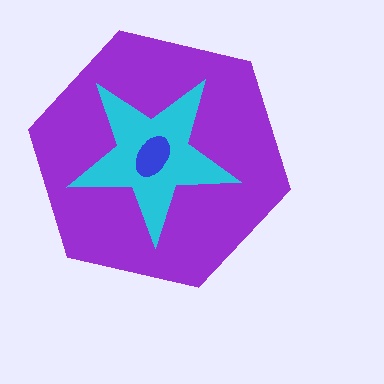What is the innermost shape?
The blue ellipse.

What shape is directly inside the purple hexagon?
The cyan star.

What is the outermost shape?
The purple hexagon.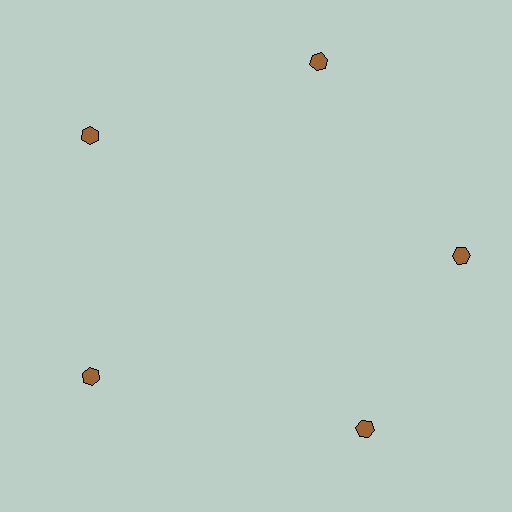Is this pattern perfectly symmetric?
No. The 5 brown hexagons are arranged in a ring, but one element near the 5 o'clock position is rotated out of alignment along the ring, breaking the 5-fold rotational symmetry.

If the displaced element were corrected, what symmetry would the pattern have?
It would have 5-fold rotational symmetry — the pattern would map onto itself every 72 degrees.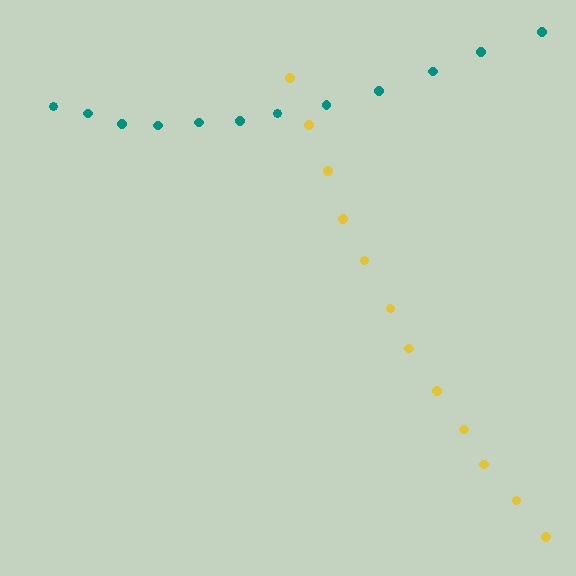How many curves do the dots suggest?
There are 2 distinct paths.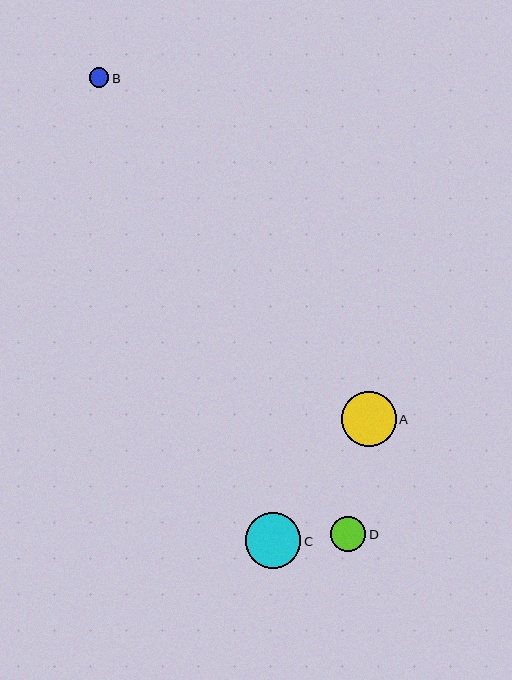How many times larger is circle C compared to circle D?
Circle C is approximately 1.6 times the size of circle D.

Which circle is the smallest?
Circle B is the smallest with a size of approximately 20 pixels.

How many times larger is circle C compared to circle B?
Circle C is approximately 2.8 times the size of circle B.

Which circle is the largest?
Circle C is the largest with a size of approximately 56 pixels.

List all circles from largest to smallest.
From largest to smallest: C, A, D, B.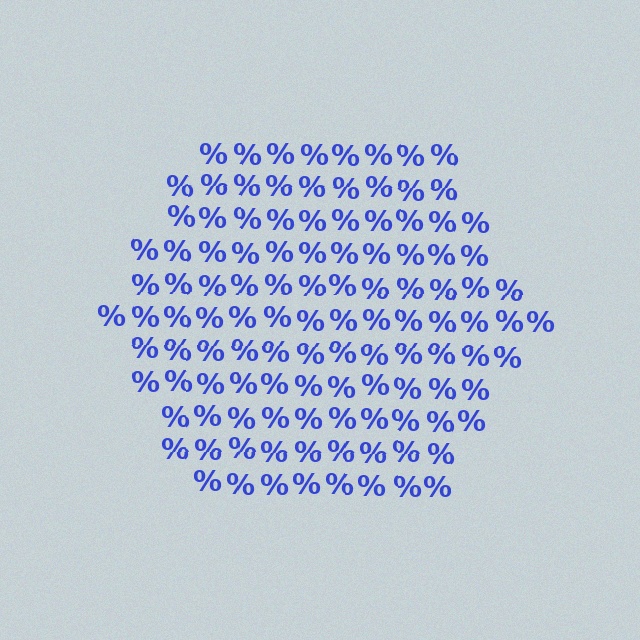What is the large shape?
The large shape is a hexagon.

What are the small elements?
The small elements are percent signs.